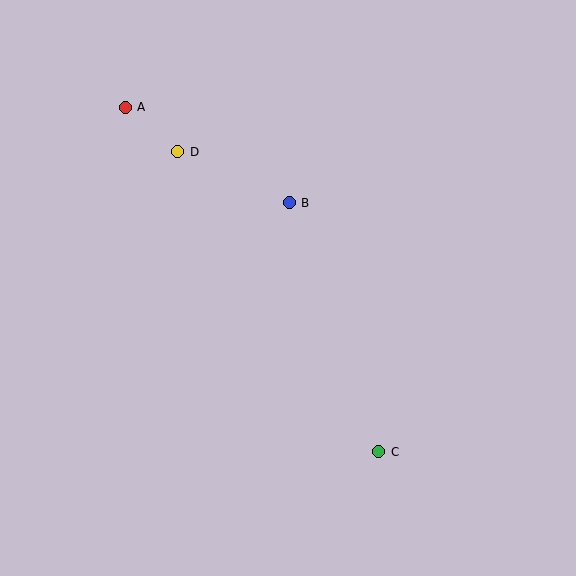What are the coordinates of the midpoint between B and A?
The midpoint between B and A is at (207, 155).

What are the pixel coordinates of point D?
Point D is at (178, 152).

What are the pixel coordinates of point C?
Point C is at (379, 452).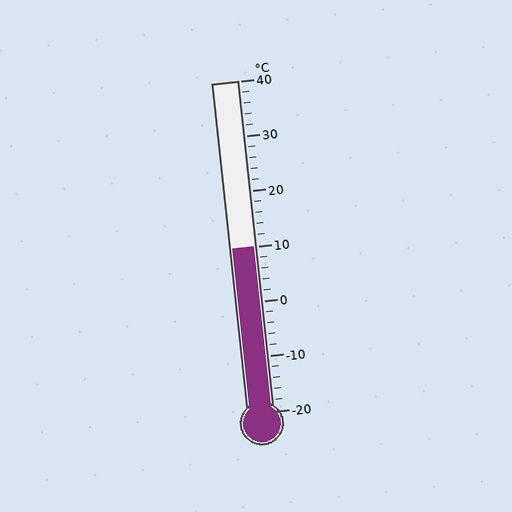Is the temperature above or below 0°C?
The temperature is above 0°C.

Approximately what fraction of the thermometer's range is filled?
The thermometer is filled to approximately 50% of its range.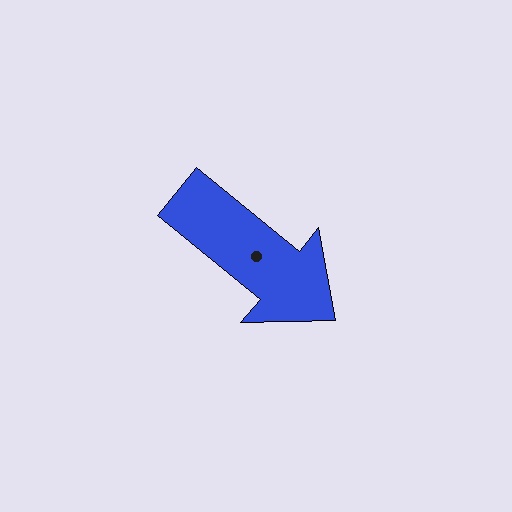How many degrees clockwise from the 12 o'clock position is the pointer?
Approximately 129 degrees.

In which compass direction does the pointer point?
Southeast.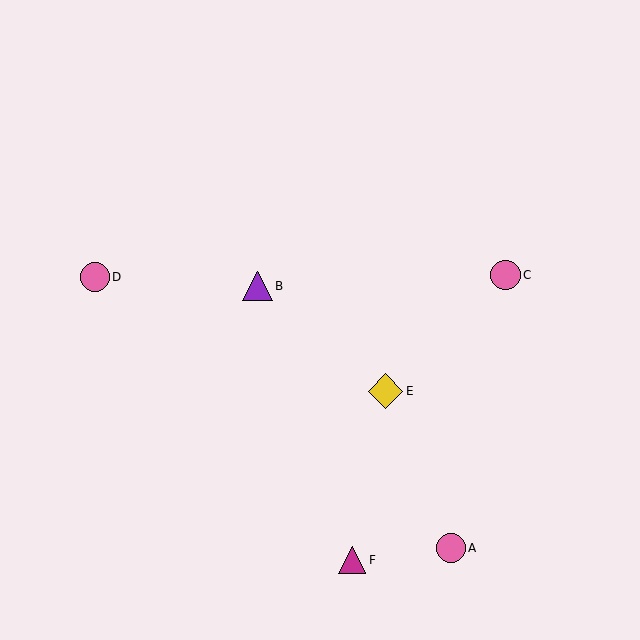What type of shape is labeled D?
Shape D is a pink circle.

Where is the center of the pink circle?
The center of the pink circle is at (451, 548).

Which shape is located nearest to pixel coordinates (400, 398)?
The yellow diamond (labeled E) at (385, 391) is nearest to that location.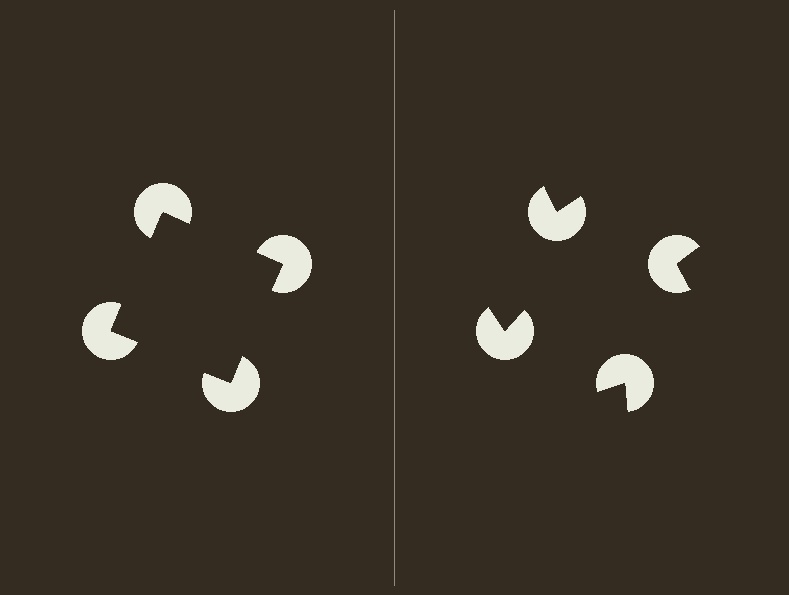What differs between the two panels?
The pac-man discs are positioned identically on both sides; only the wedge orientations differ. On the left they align to a square; on the right they are misaligned.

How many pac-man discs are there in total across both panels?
8 — 4 on each side.